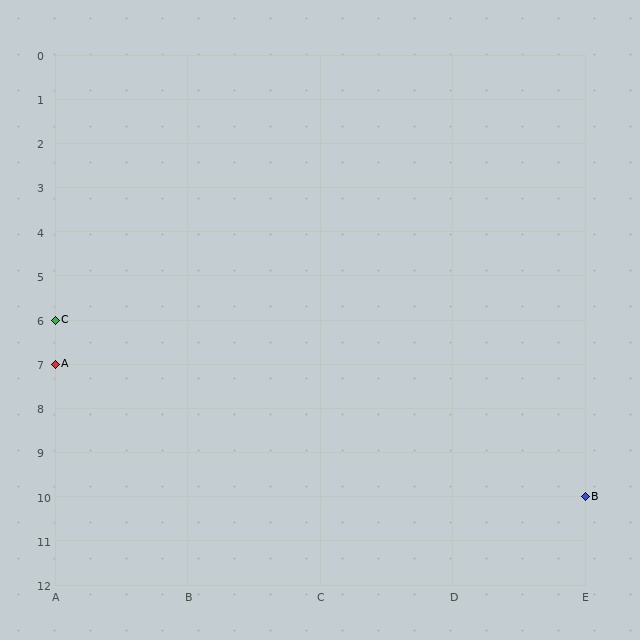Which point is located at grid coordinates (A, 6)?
Point C is at (A, 6).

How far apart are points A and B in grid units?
Points A and B are 4 columns and 3 rows apart (about 5.0 grid units diagonally).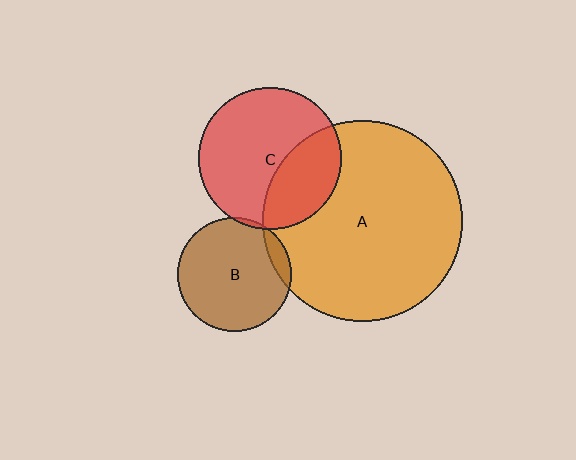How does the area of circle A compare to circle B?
Approximately 3.1 times.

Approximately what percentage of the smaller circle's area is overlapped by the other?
Approximately 35%.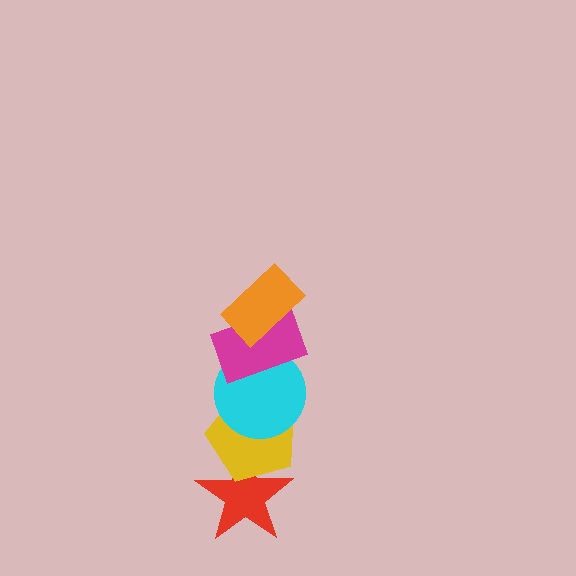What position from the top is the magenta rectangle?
The magenta rectangle is 2nd from the top.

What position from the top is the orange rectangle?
The orange rectangle is 1st from the top.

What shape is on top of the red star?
The yellow pentagon is on top of the red star.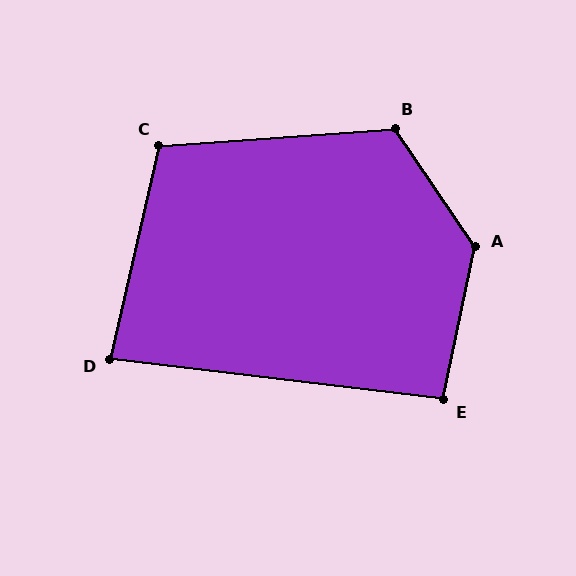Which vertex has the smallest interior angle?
D, at approximately 84 degrees.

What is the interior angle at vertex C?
Approximately 107 degrees (obtuse).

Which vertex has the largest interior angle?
A, at approximately 134 degrees.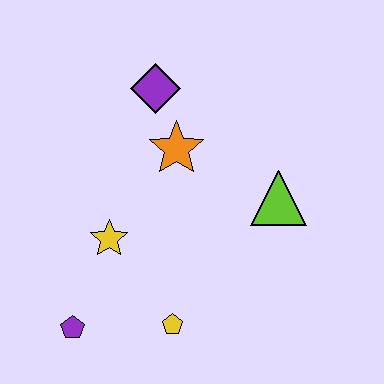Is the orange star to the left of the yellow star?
No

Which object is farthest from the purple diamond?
The purple pentagon is farthest from the purple diamond.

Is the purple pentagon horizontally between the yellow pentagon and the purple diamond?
No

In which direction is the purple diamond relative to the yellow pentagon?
The purple diamond is above the yellow pentagon.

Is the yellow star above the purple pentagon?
Yes